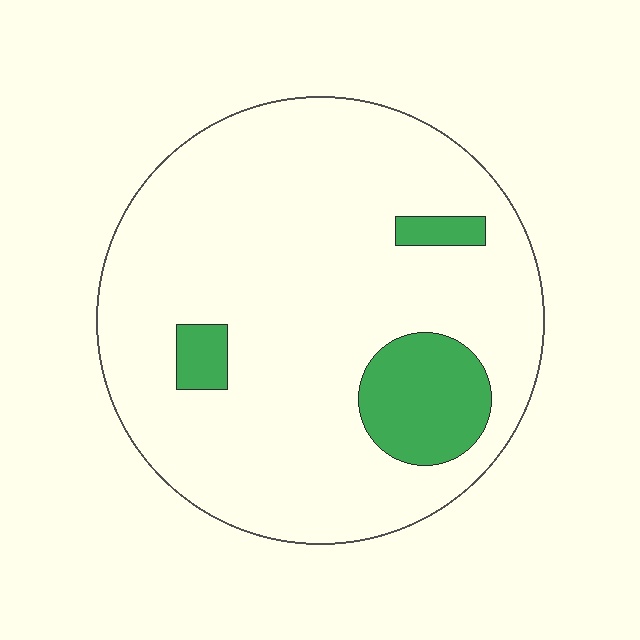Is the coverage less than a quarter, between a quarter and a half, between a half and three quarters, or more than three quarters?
Less than a quarter.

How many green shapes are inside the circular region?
3.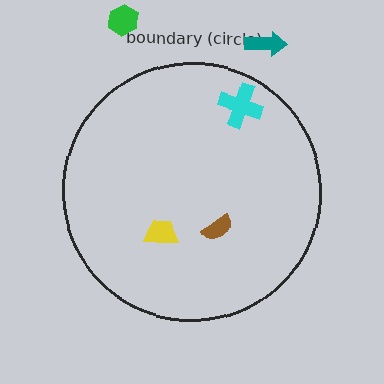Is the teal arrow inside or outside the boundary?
Outside.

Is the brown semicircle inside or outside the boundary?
Inside.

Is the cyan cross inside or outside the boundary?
Inside.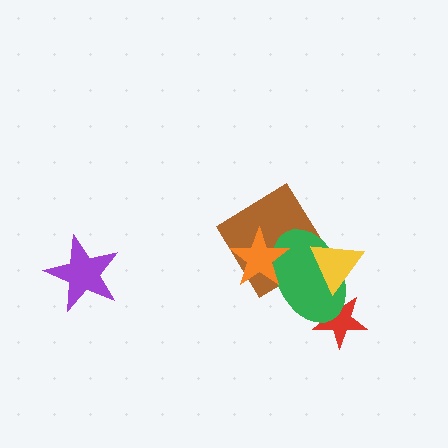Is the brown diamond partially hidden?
Yes, it is partially covered by another shape.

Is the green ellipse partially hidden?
Yes, it is partially covered by another shape.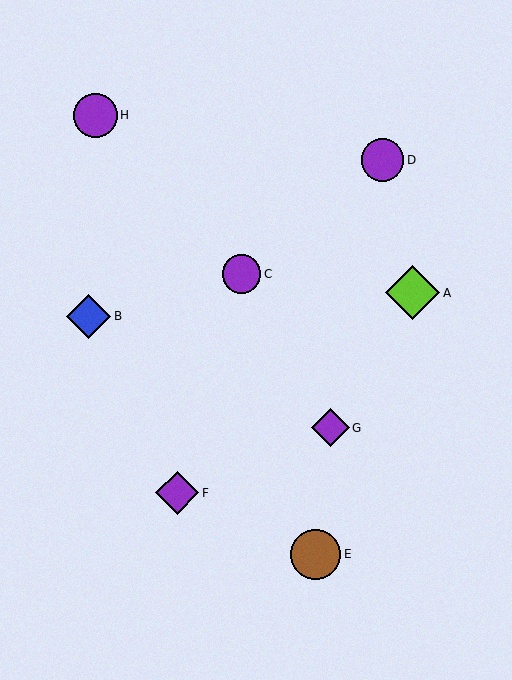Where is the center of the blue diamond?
The center of the blue diamond is at (89, 316).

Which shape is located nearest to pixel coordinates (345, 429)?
The purple diamond (labeled G) at (330, 428) is nearest to that location.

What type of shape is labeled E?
Shape E is a brown circle.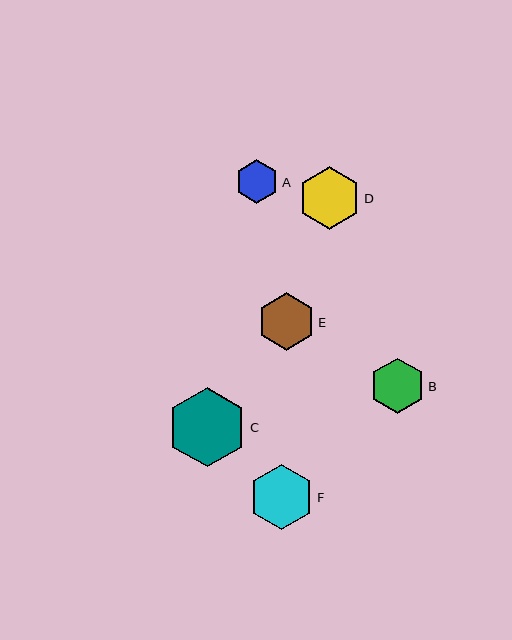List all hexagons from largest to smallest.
From largest to smallest: C, F, D, E, B, A.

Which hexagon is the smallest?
Hexagon A is the smallest with a size of approximately 44 pixels.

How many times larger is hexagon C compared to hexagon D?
Hexagon C is approximately 1.3 times the size of hexagon D.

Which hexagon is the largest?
Hexagon C is the largest with a size of approximately 79 pixels.